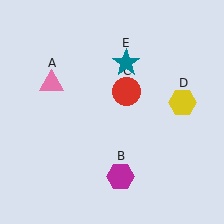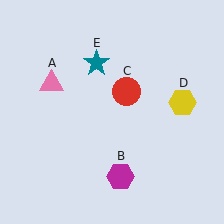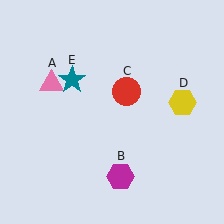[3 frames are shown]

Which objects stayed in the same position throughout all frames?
Pink triangle (object A) and magenta hexagon (object B) and red circle (object C) and yellow hexagon (object D) remained stationary.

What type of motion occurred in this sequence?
The teal star (object E) rotated counterclockwise around the center of the scene.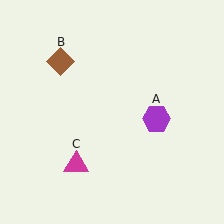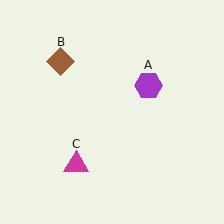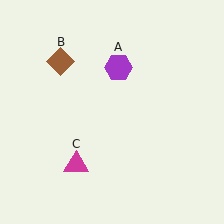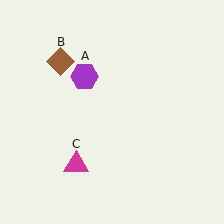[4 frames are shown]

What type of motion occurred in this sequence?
The purple hexagon (object A) rotated counterclockwise around the center of the scene.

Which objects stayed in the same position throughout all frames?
Brown diamond (object B) and magenta triangle (object C) remained stationary.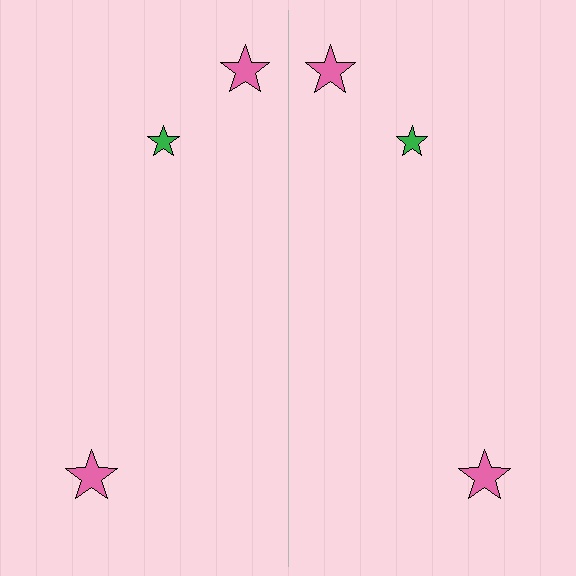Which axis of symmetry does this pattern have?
The pattern has a vertical axis of symmetry running through the center of the image.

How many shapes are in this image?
There are 6 shapes in this image.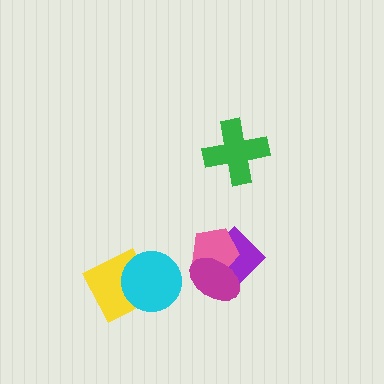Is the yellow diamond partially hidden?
Yes, it is partially covered by another shape.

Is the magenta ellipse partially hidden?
No, no other shape covers it.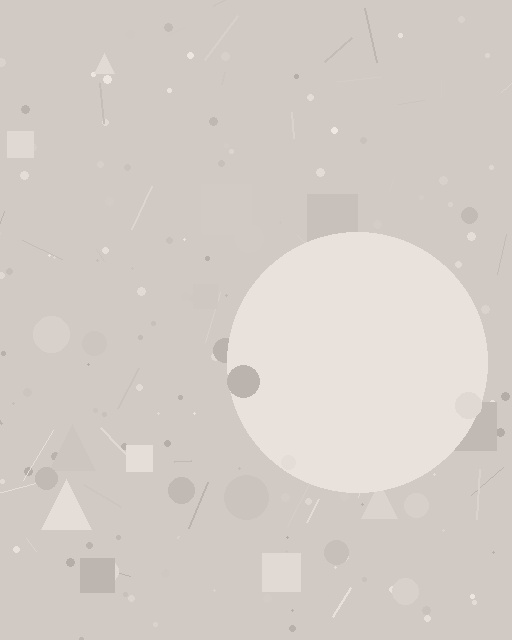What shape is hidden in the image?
A circle is hidden in the image.